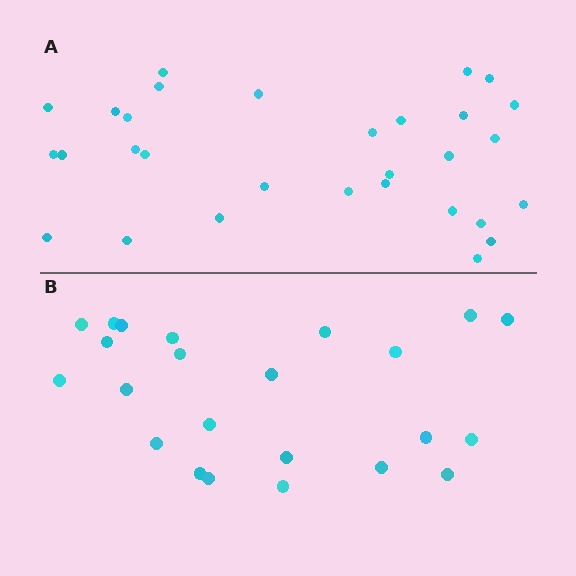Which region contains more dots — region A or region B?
Region A (the top region) has more dots.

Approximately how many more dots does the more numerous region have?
Region A has roughly 8 or so more dots than region B.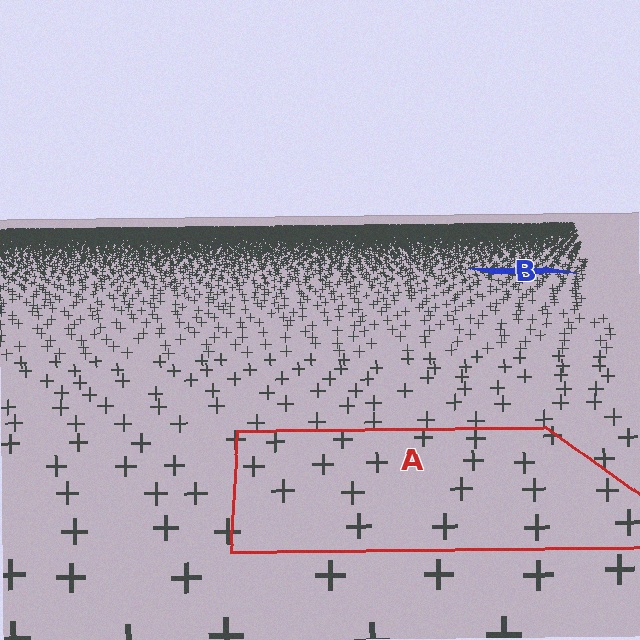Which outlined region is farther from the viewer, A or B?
Region B is farther from the viewer — the texture elements inside it appear smaller and more densely packed.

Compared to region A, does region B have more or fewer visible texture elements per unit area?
Region B has more texture elements per unit area — they are packed more densely because it is farther away.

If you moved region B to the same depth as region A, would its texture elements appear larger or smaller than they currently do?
They would appear larger. At a closer depth, the same texture elements are projected at a bigger on-screen size.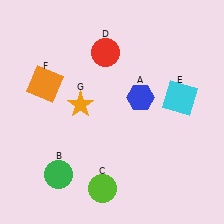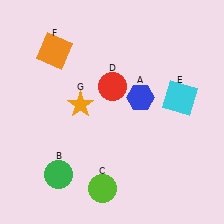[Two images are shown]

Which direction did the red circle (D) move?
The red circle (D) moved down.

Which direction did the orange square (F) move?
The orange square (F) moved up.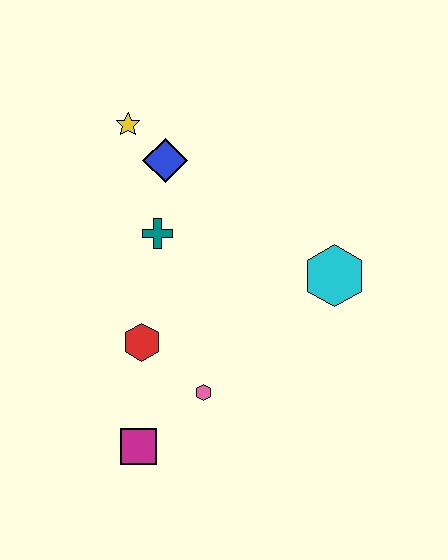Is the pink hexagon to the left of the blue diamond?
No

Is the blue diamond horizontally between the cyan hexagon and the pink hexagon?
No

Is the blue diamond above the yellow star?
No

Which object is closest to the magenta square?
The pink hexagon is closest to the magenta square.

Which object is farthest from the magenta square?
The yellow star is farthest from the magenta square.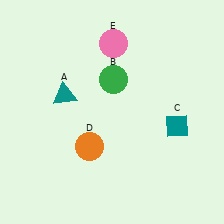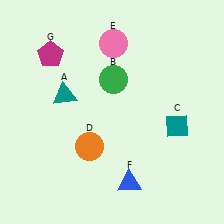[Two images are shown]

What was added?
A blue triangle (F), a magenta pentagon (G) were added in Image 2.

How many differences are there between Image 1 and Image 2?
There are 2 differences between the two images.